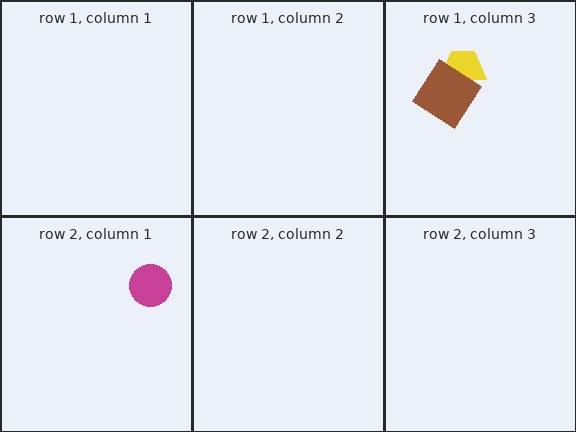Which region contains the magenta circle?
The row 2, column 1 region.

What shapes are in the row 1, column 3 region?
The yellow trapezoid, the brown diamond.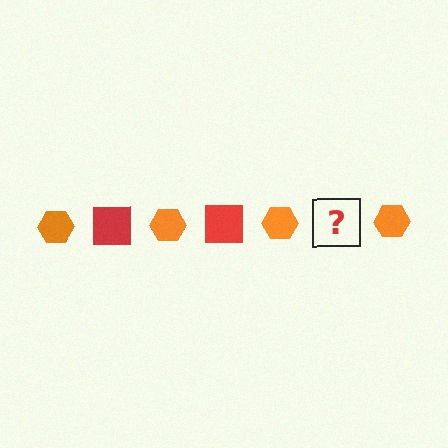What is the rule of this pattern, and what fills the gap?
The rule is that the pattern alternates between orange hexagon and red square. The gap should be filled with a red square.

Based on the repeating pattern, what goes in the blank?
The blank should be a red square.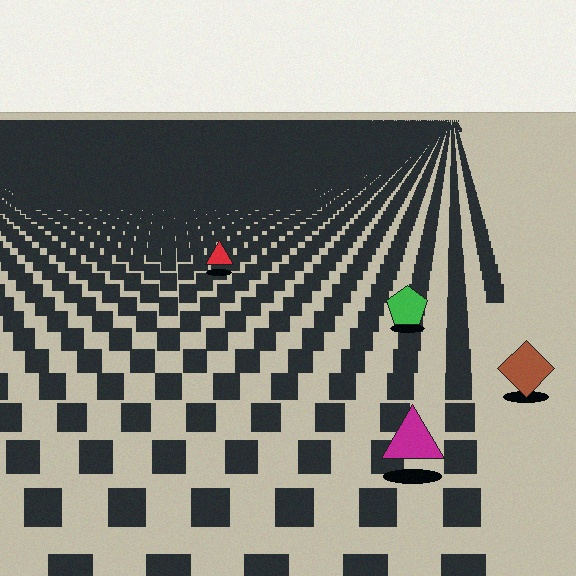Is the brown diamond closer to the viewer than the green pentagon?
Yes. The brown diamond is closer — you can tell from the texture gradient: the ground texture is coarser near it.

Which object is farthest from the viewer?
The red triangle is farthest from the viewer. It appears smaller and the ground texture around it is denser.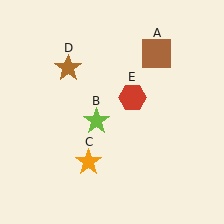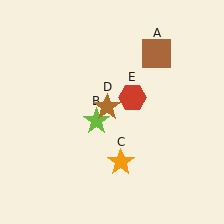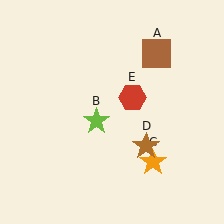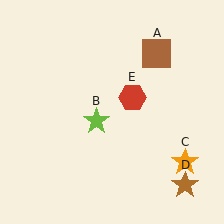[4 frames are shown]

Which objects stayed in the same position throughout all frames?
Brown square (object A) and lime star (object B) and red hexagon (object E) remained stationary.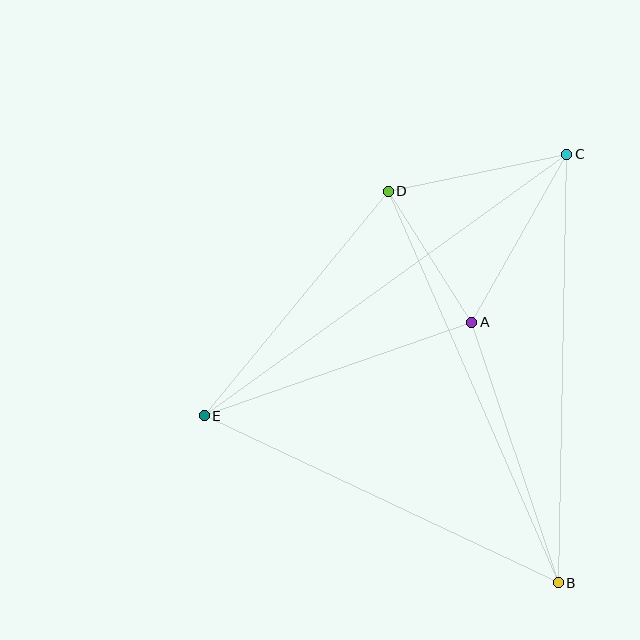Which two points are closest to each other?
Points A and D are closest to each other.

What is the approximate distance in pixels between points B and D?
The distance between B and D is approximately 427 pixels.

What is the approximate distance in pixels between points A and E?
The distance between A and E is approximately 284 pixels.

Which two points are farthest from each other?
Points C and E are farthest from each other.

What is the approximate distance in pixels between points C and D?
The distance between C and D is approximately 182 pixels.